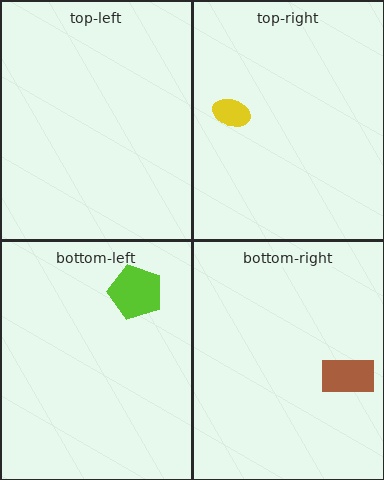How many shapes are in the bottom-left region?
1.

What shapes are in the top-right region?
The yellow ellipse.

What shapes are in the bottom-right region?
The brown rectangle.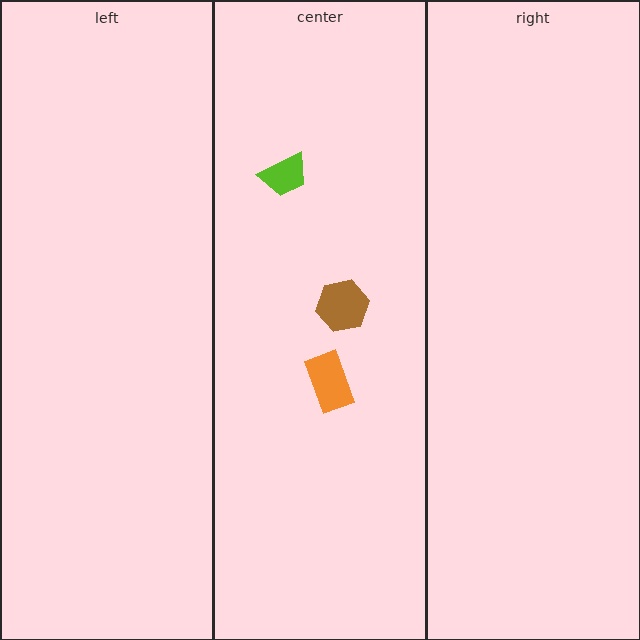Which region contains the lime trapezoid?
The center region.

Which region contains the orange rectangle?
The center region.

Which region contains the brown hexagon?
The center region.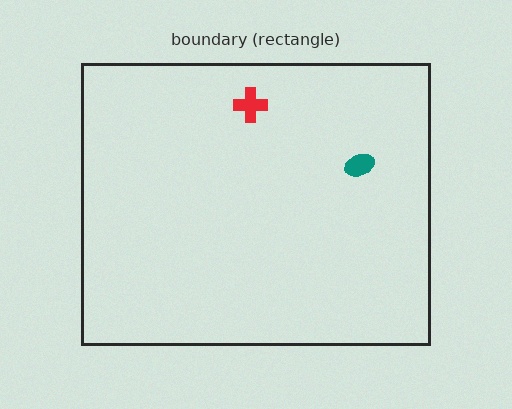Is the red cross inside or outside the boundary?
Inside.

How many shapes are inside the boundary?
2 inside, 0 outside.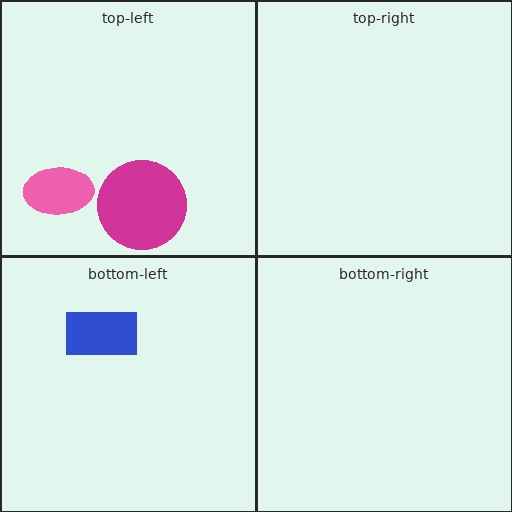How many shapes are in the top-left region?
2.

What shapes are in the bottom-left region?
The blue rectangle.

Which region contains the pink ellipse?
The top-left region.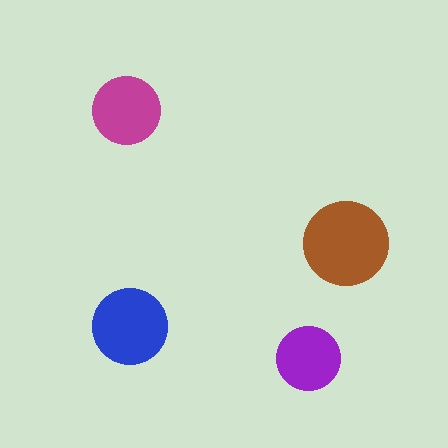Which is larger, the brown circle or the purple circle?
The brown one.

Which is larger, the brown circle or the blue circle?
The brown one.